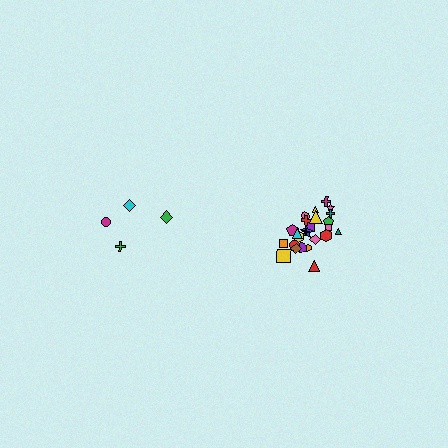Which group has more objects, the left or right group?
The right group.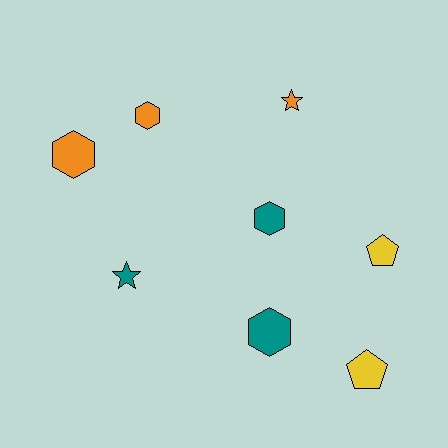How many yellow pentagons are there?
There are 2 yellow pentagons.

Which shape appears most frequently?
Hexagon, with 4 objects.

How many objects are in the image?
There are 8 objects.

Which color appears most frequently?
Teal, with 3 objects.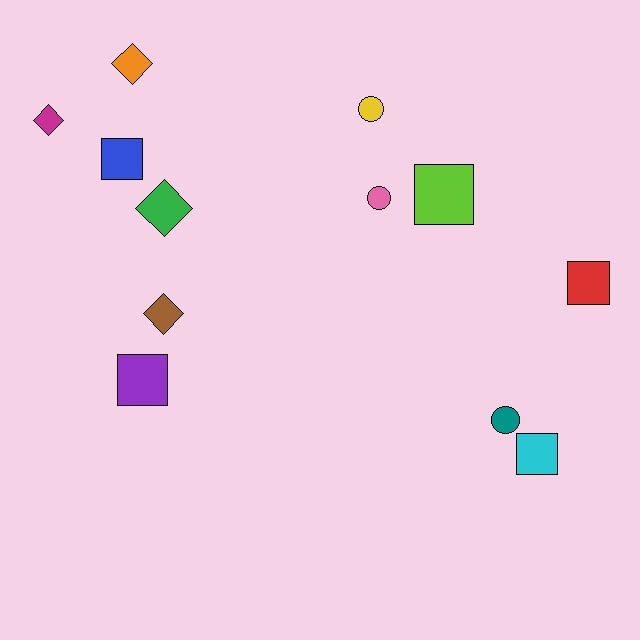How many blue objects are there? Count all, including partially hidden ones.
There is 1 blue object.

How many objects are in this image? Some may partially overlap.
There are 12 objects.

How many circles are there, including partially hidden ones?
There are 3 circles.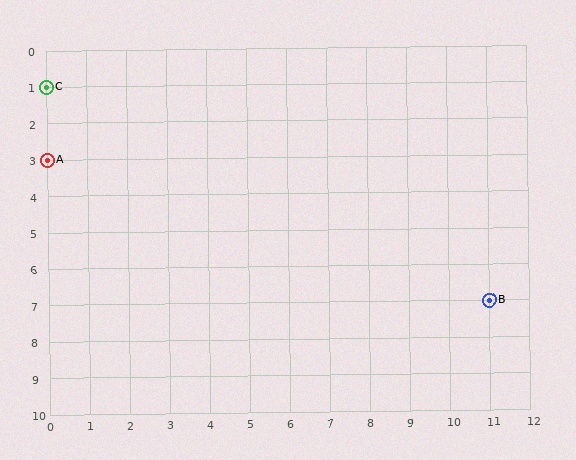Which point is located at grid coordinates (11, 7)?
Point B is at (11, 7).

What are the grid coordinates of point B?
Point B is at grid coordinates (11, 7).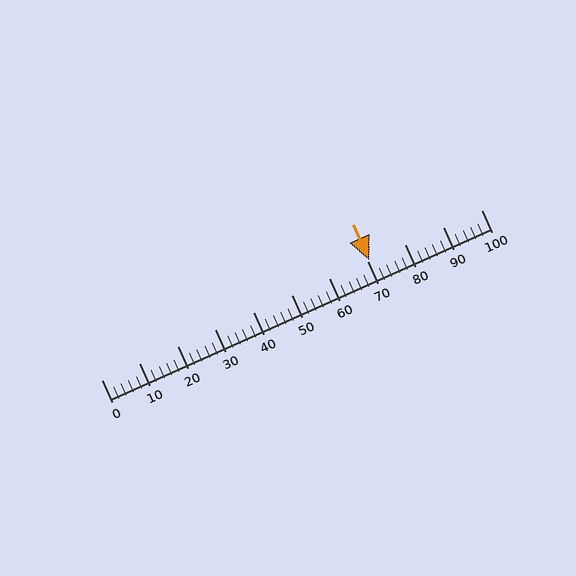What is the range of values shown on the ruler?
The ruler shows values from 0 to 100.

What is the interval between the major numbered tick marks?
The major tick marks are spaced 10 units apart.